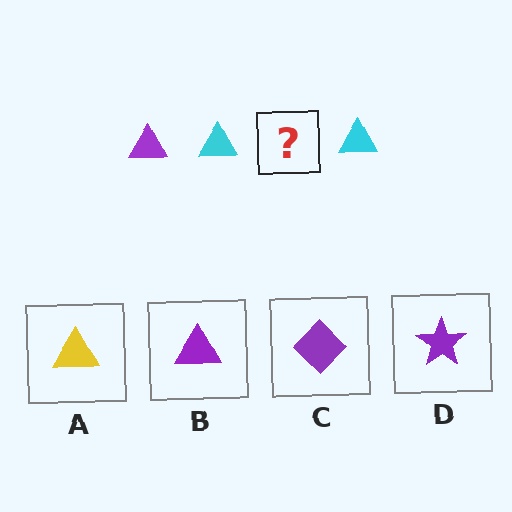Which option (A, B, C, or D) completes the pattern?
B.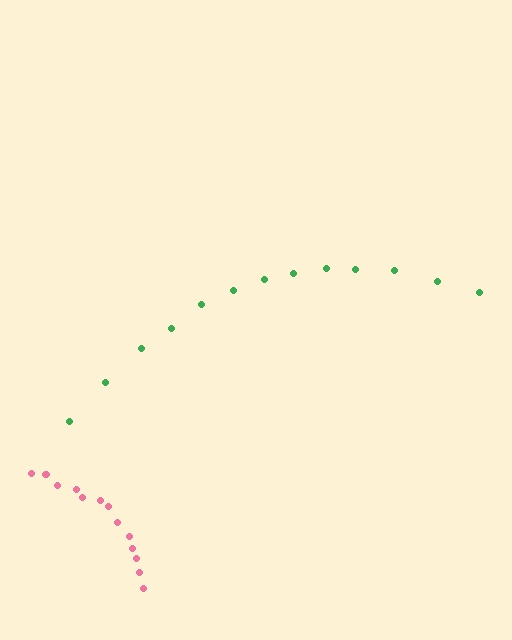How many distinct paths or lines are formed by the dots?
There are 2 distinct paths.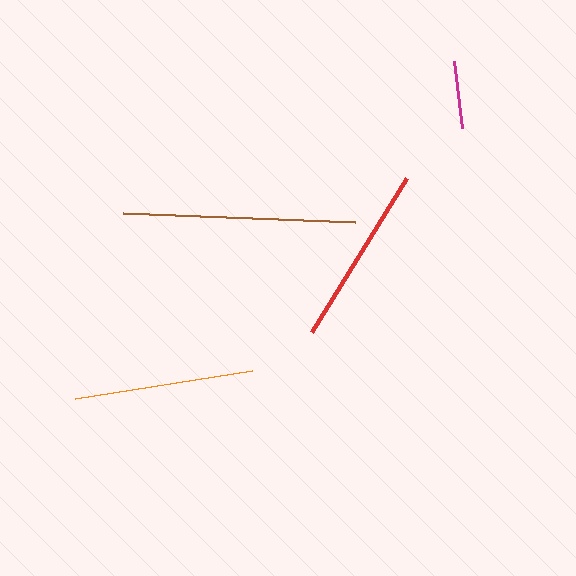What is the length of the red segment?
The red segment is approximately 181 pixels long.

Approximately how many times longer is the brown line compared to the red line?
The brown line is approximately 1.3 times the length of the red line.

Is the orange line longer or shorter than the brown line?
The brown line is longer than the orange line.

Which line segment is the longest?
The brown line is the longest at approximately 232 pixels.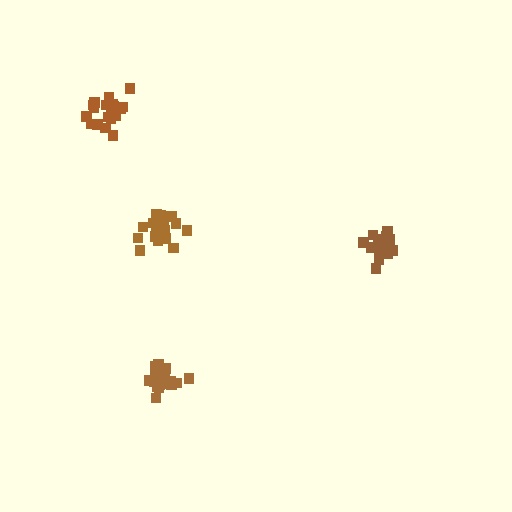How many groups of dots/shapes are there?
There are 4 groups.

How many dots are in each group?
Group 1: 18 dots, Group 2: 20 dots, Group 3: 19 dots, Group 4: 19 dots (76 total).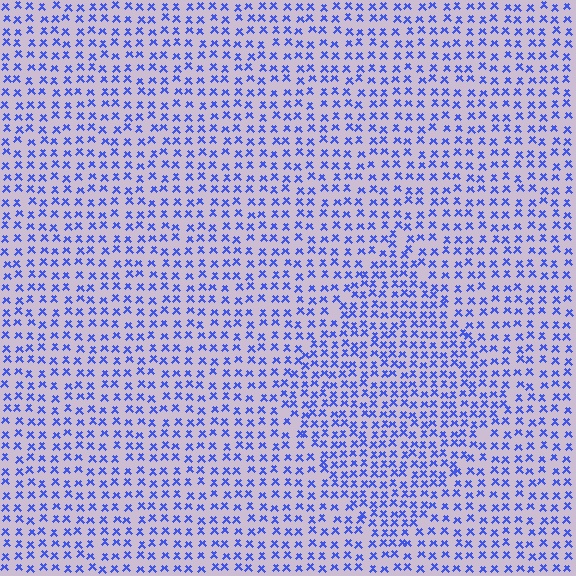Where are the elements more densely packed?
The elements are more densely packed inside the diamond boundary.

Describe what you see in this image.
The image contains small blue elements arranged at two different densities. A diamond-shaped region is visible where the elements are more densely packed than the surrounding area.